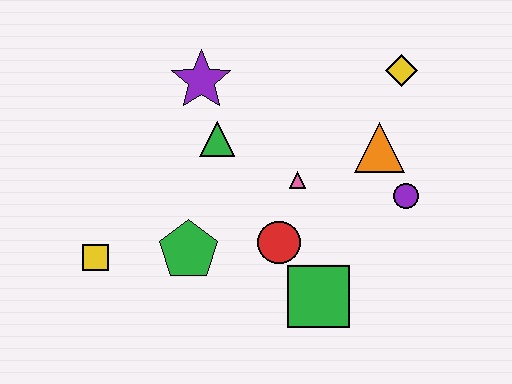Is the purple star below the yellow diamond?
Yes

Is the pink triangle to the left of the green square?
Yes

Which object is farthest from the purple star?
The green square is farthest from the purple star.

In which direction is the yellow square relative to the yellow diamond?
The yellow square is to the left of the yellow diamond.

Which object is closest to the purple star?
The green triangle is closest to the purple star.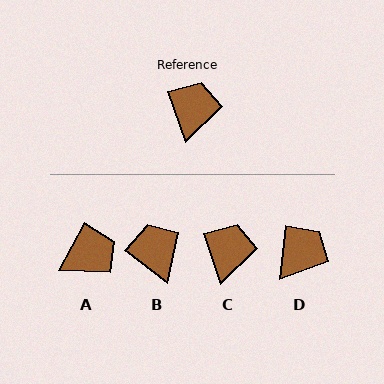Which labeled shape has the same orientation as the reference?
C.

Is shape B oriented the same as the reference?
No, it is off by about 34 degrees.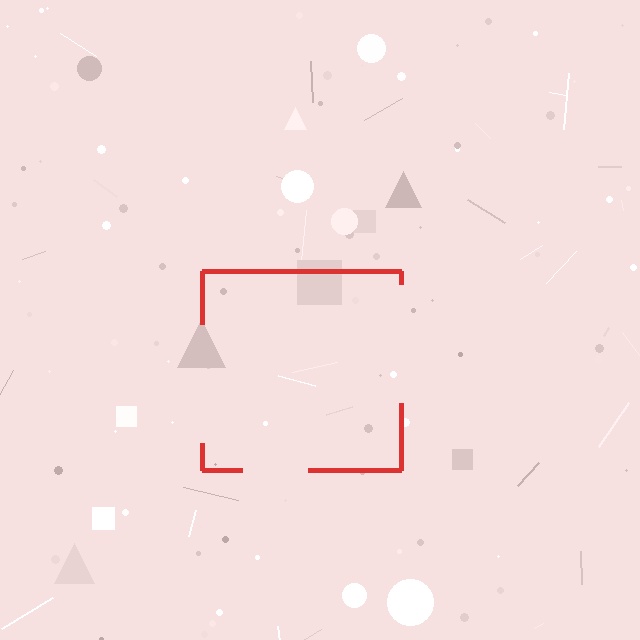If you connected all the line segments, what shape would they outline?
They would outline a square.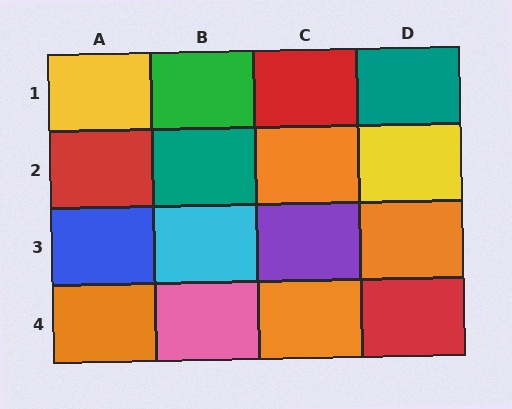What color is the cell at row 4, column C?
Orange.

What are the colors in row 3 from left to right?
Blue, cyan, purple, orange.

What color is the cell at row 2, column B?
Teal.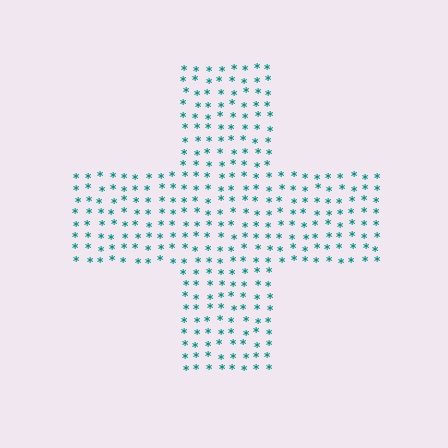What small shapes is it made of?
It is made of small asterisks.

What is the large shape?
The large shape is a cross.